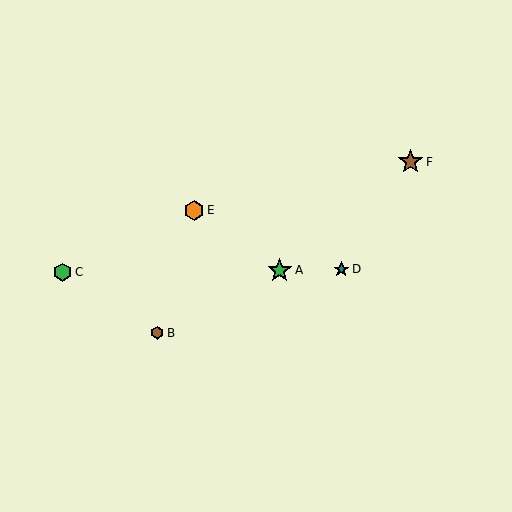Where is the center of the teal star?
The center of the teal star is at (341, 269).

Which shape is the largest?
The brown star (labeled F) is the largest.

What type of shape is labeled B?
Shape B is a brown hexagon.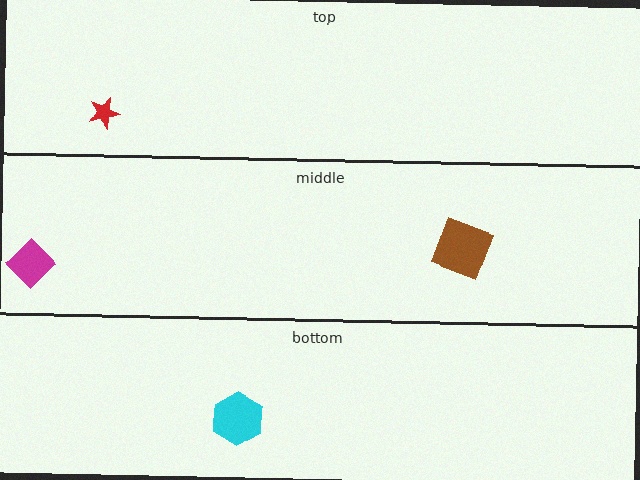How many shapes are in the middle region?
2.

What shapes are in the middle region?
The brown square, the magenta diamond.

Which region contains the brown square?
The middle region.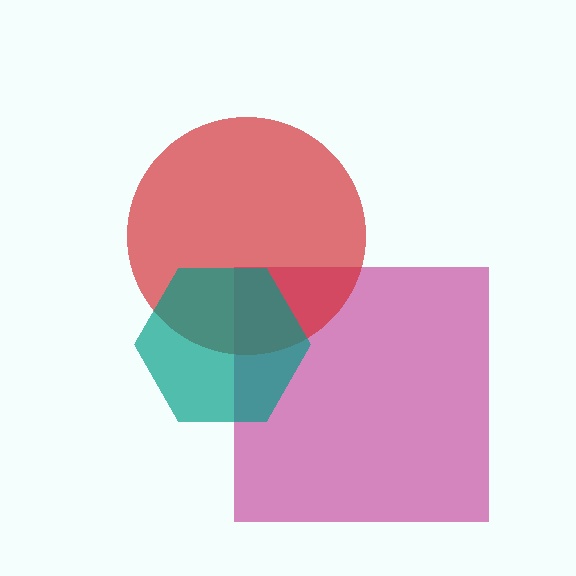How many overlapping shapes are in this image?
There are 3 overlapping shapes in the image.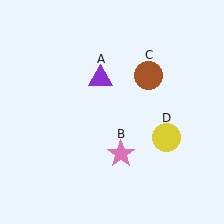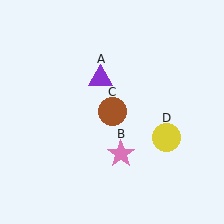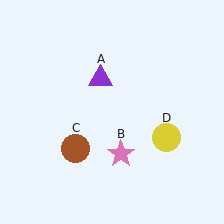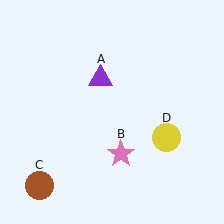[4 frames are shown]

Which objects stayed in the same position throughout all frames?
Purple triangle (object A) and pink star (object B) and yellow circle (object D) remained stationary.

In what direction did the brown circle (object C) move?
The brown circle (object C) moved down and to the left.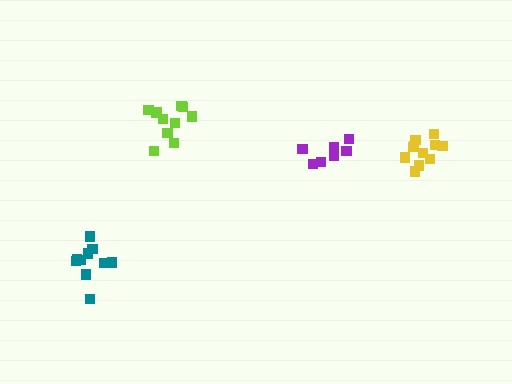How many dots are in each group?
Group 1: 10 dots, Group 2: 10 dots, Group 3: 8 dots, Group 4: 11 dots (39 total).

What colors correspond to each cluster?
The clusters are colored: lime, teal, purple, yellow.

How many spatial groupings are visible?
There are 4 spatial groupings.